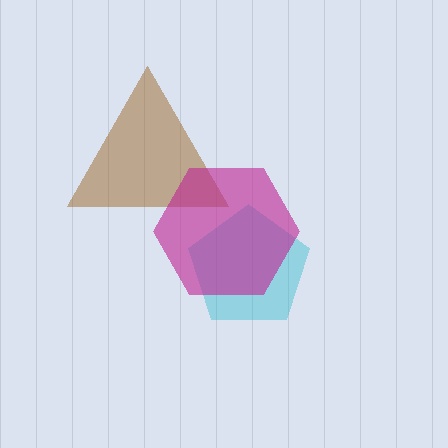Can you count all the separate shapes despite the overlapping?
Yes, there are 3 separate shapes.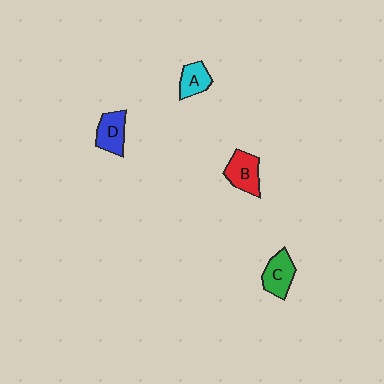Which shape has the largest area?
Shape B (red).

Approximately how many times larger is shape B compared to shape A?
Approximately 1.3 times.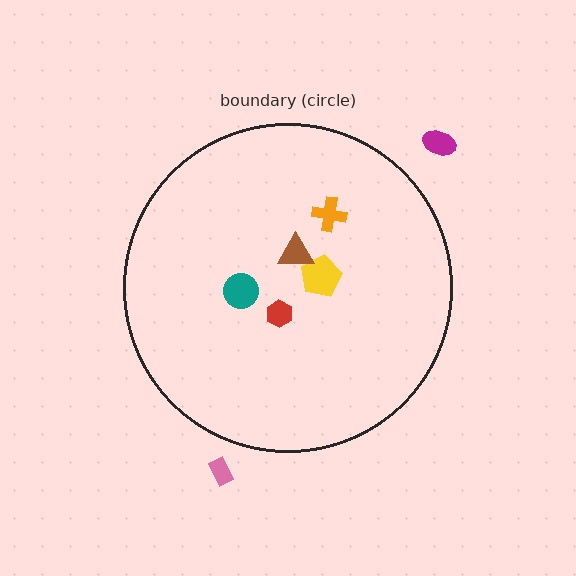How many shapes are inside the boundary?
5 inside, 2 outside.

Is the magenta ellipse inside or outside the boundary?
Outside.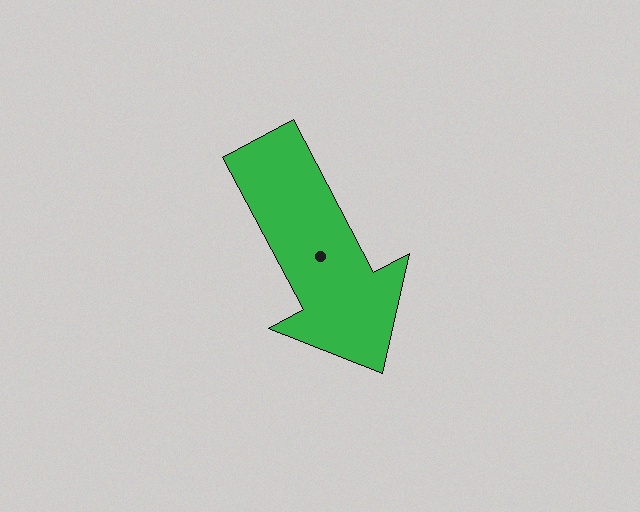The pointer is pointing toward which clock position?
Roughly 5 o'clock.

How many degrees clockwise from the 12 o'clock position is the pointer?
Approximately 152 degrees.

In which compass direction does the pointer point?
Southeast.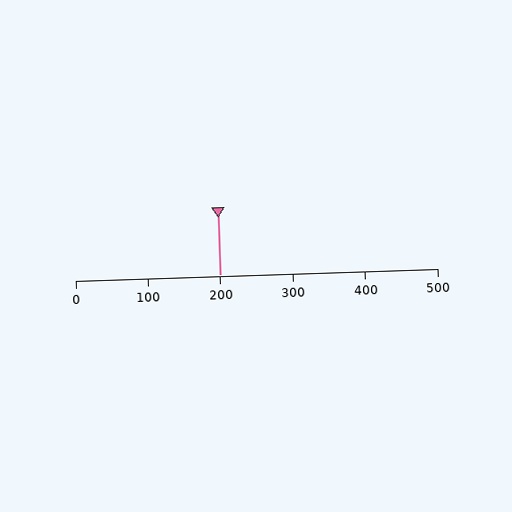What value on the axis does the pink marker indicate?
The marker indicates approximately 200.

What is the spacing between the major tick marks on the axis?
The major ticks are spaced 100 apart.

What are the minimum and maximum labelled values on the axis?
The axis runs from 0 to 500.